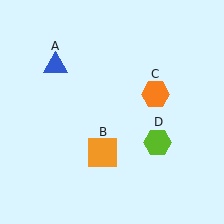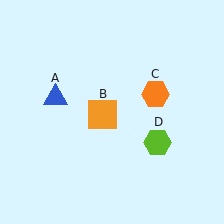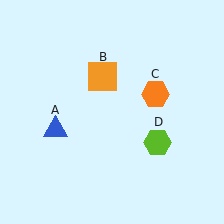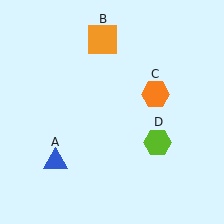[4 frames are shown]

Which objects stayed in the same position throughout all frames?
Orange hexagon (object C) and lime hexagon (object D) remained stationary.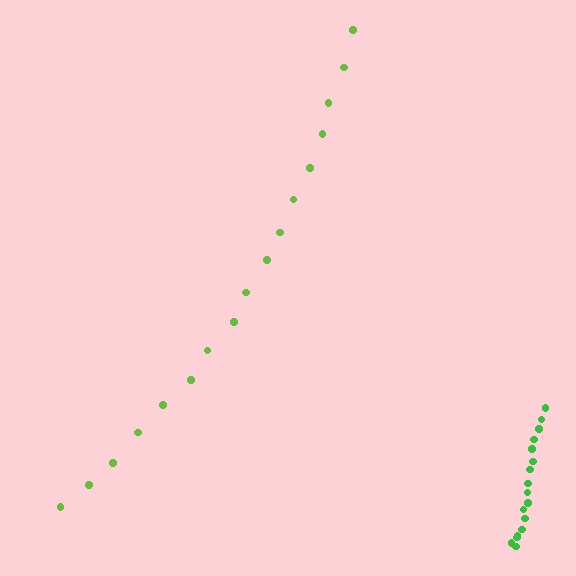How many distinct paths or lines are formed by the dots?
There are 2 distinct paths.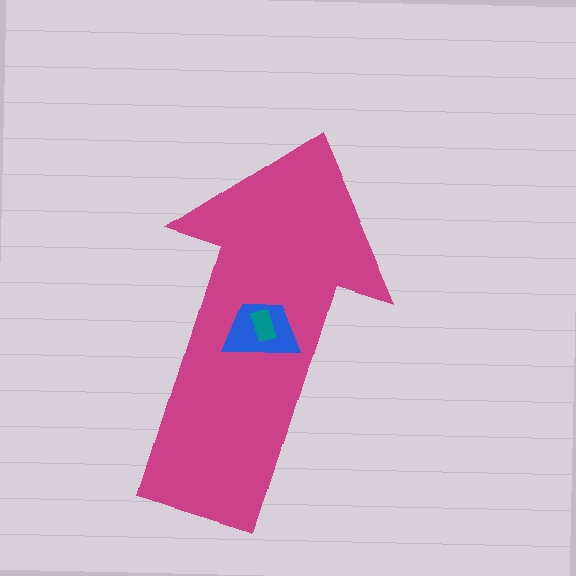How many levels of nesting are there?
3.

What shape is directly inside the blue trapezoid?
The teal rectangle.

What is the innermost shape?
The teal rectangle.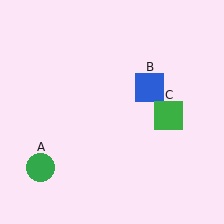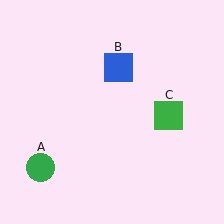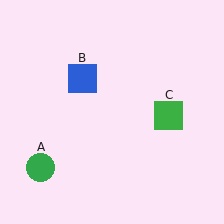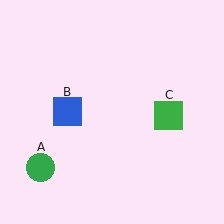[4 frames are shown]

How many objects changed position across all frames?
1 object changed position: blue square (object B).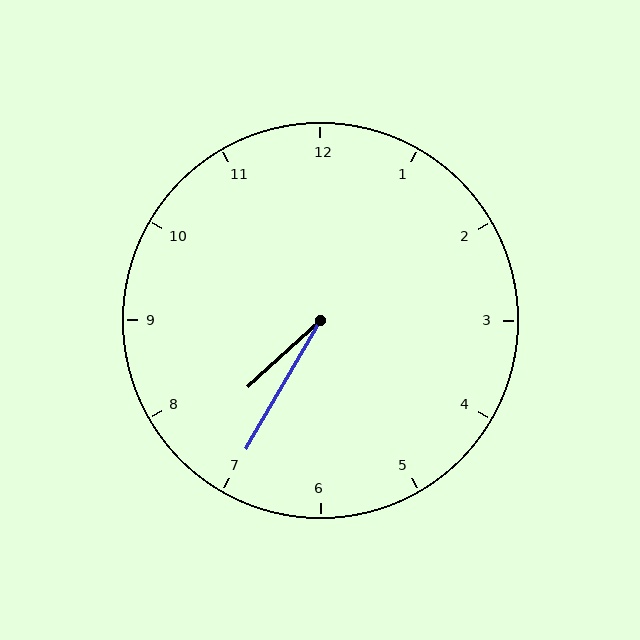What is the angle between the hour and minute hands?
Approximately 18 degrees.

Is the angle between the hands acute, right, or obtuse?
It is acute.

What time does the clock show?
7:35.